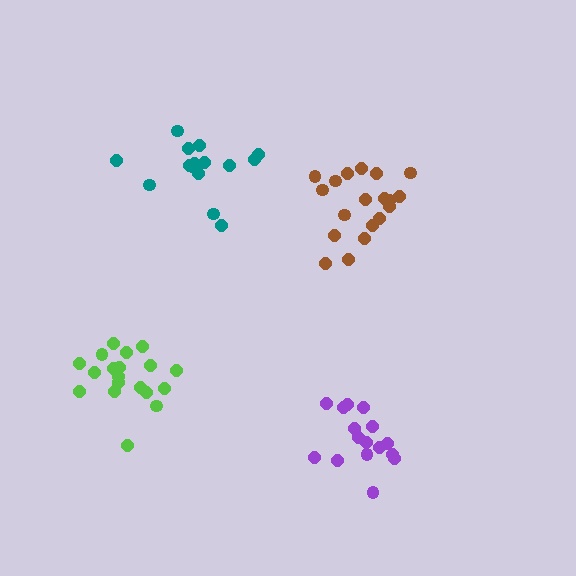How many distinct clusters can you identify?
There are 4 distinct clusters.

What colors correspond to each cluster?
The clusters are colored: lime, teal, purple, brown.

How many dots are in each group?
Group 1: 19 dots, Group 2: 15 dots, Group 3: 16 dots, Group 4: 19 dots (69 total).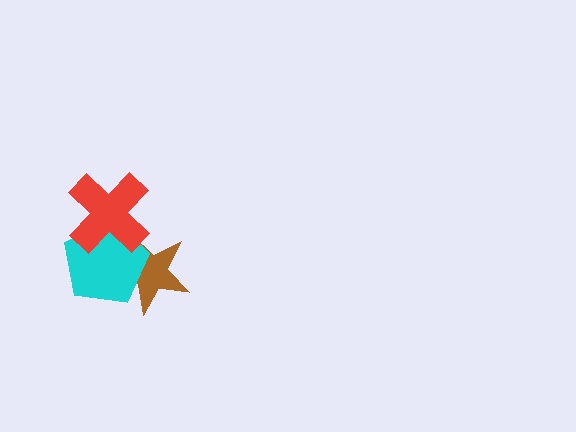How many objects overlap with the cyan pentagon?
2 objects overlap with the cyan pentagon.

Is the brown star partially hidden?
Yes, it is partially covered by another shape.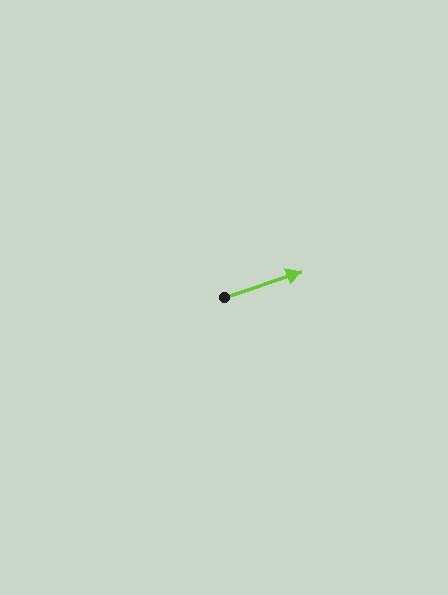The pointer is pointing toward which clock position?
Roughly 2 o'clock.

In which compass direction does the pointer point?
East.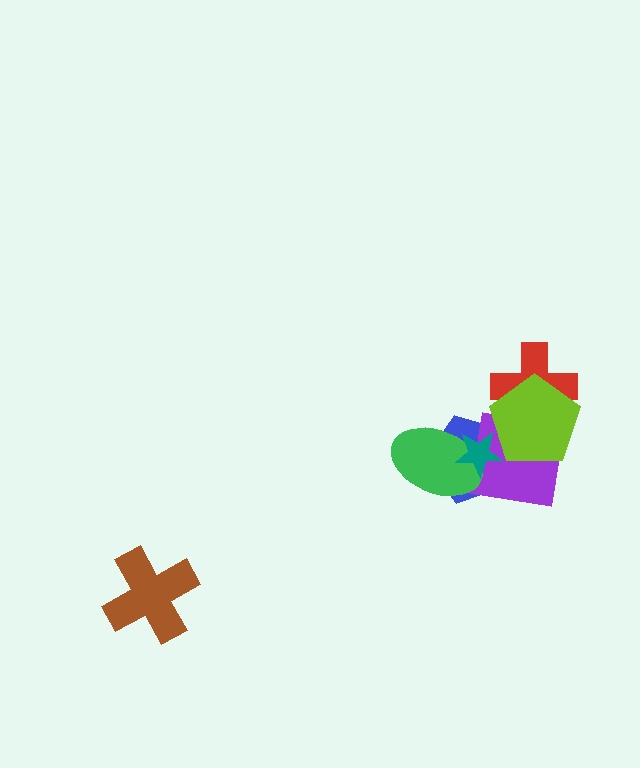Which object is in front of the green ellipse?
The teal star is in front of the green ellipse.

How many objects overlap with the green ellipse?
3 objects overlap with the green ellipse.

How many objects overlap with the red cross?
2 objects overlap with the red cross.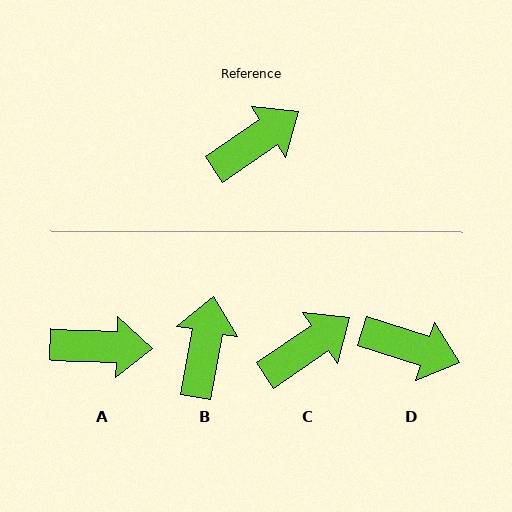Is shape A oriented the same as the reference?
No, it is off by about 36 degrees.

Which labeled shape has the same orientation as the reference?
C.